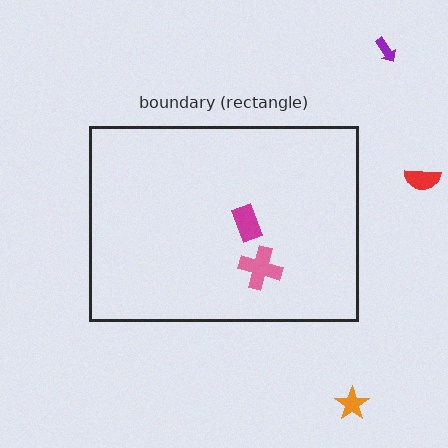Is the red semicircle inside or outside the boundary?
Outside.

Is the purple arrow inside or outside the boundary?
Outside.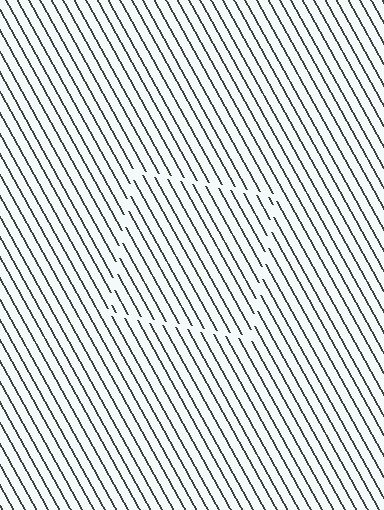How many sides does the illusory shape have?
4 sides — the line-ends trace a square.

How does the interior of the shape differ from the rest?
The interior of the shape contains the same grating, shifted by half a period — the contour is defined by the phase discontinuity where line-ends from the inner and outer gratings abut.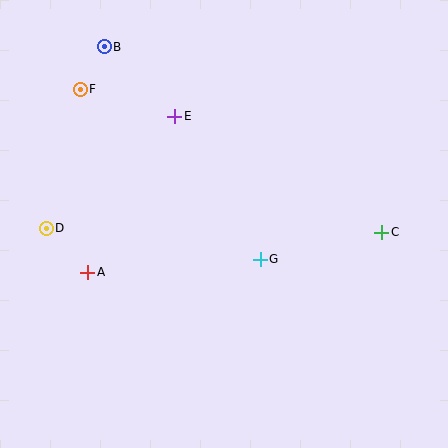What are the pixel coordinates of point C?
Point C is at (382, 232).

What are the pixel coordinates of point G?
Point G is at (260, 260).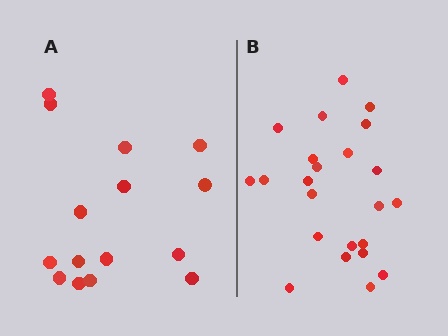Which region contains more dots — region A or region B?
Region B (the right region) has more dots.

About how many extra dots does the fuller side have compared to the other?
Region B has roughly 8 or so more dots than region A.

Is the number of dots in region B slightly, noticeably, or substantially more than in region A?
Region B has substantially more. The ratio is roughly 1.5 to 1.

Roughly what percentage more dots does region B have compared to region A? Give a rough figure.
About 55% more.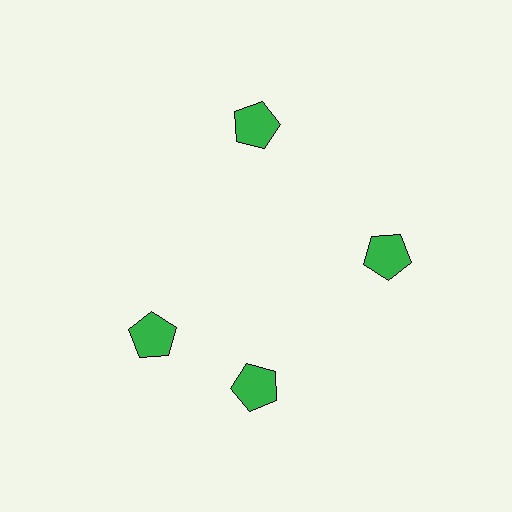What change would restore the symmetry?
The symmetry would be restored by rotating it back into even spacing with its neighbors so that all 4 pentagons sit at equal angles and equal distance from the center.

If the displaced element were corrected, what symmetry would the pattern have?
It would have 4-fold rotational symmetry — the pattern would map onto itself every 90 degrees.